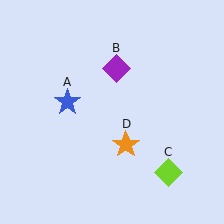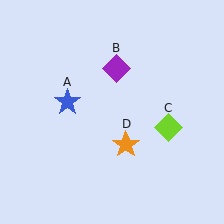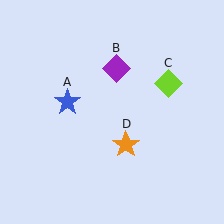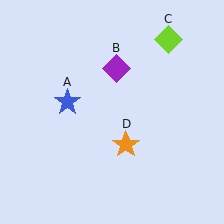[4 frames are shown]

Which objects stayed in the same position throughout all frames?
Blue star (object A) and purple diamond (object B) and orange star (object D) remained stationary.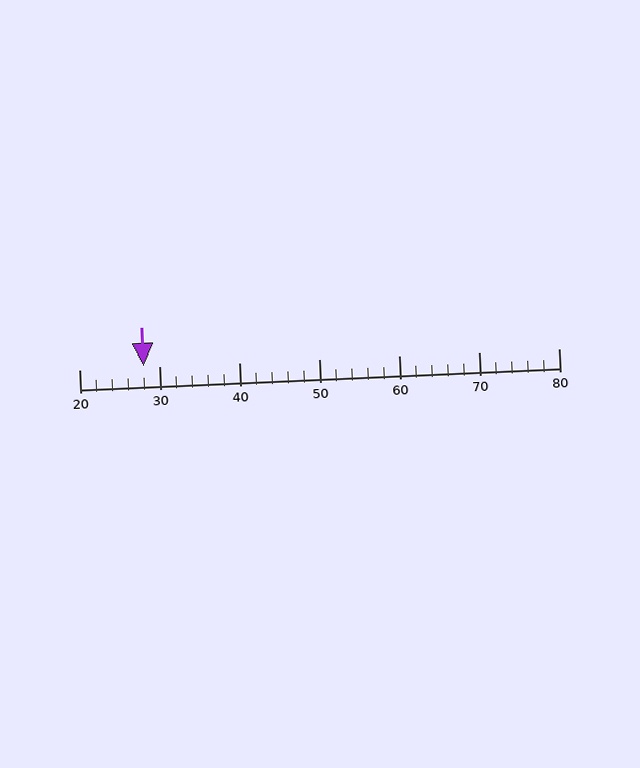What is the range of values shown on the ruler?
The ruler shows values from 20 to 80.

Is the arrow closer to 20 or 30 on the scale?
The arrow is closer to 30.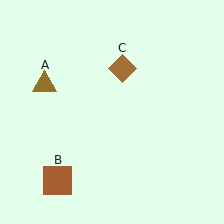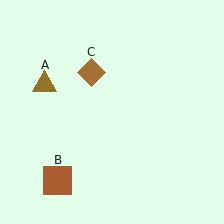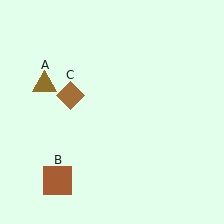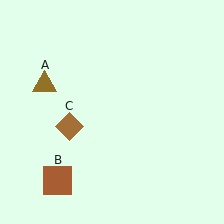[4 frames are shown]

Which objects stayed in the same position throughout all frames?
Brown triangle (object A) and brown square (object B) remained stationary.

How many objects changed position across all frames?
1 object changed position: brown diamond (object C).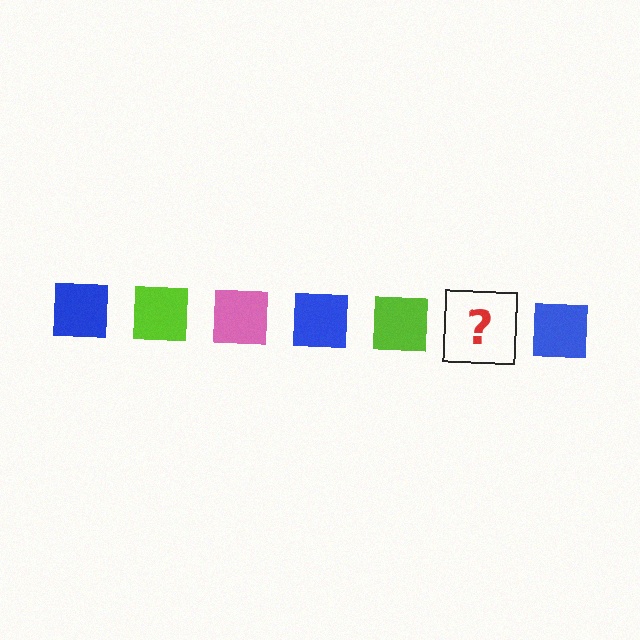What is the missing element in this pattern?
The missing element is a pink square.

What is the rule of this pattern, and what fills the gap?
The rule is that the pattern cycles through blue, lime, pink squares. The gap should be filled with a pink square.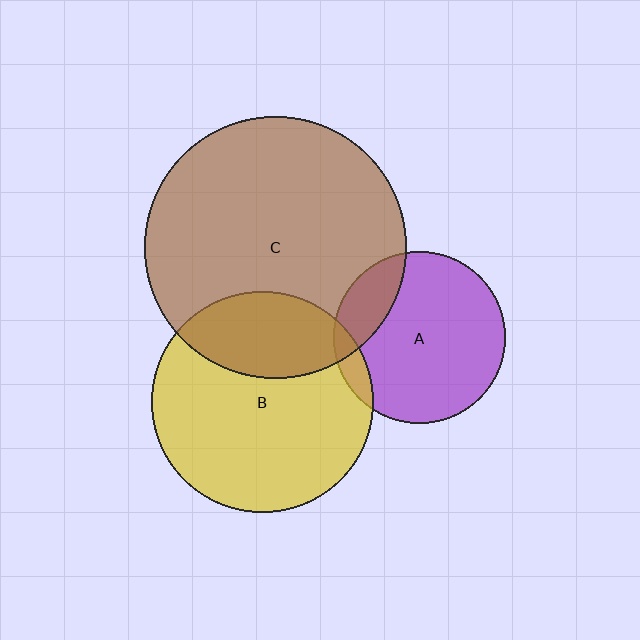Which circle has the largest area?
Circle C (brown).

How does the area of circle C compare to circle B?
Approximately 1.4 times.